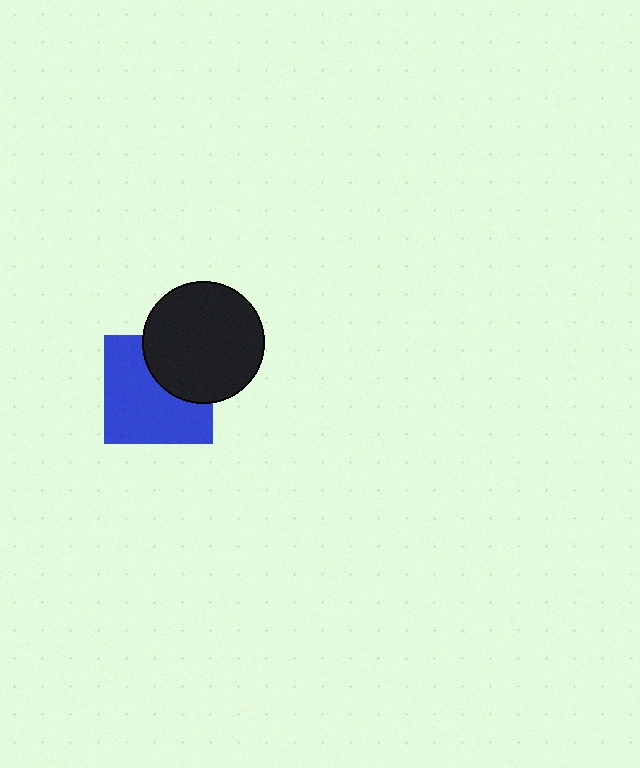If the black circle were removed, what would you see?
You would see the complete blue square.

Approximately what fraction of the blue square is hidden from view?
Roughly 34% of the blue square is hidden behind the black circle.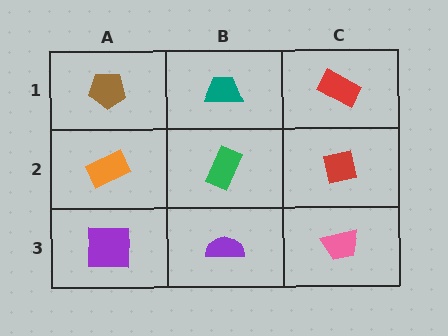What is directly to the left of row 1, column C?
A teal trapezoid.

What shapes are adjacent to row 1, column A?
An orange rectangle (row 2, column A), a teal trapezoid (row 1, column B).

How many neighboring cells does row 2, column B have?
4.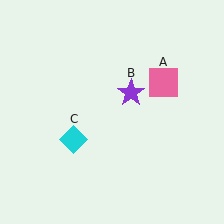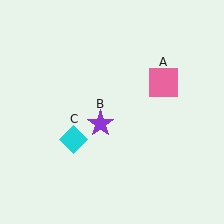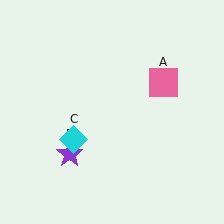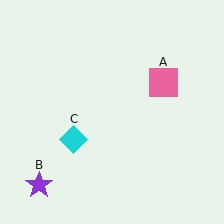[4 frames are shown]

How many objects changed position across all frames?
1 object changed position: purple star (object B).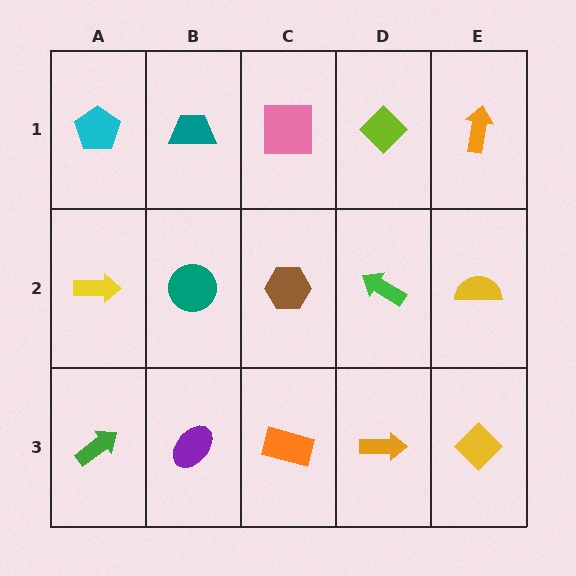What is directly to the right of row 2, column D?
A yellow semicircle.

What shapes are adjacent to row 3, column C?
A brown hexagon (row 2, column C), a purple ellipse (row 3, column B), an orange arrow (row 3, column D).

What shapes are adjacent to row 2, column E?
An orange arrow (row 1, column E), a yellow diamond (row 3, column E), a green arrow (row 2, column D).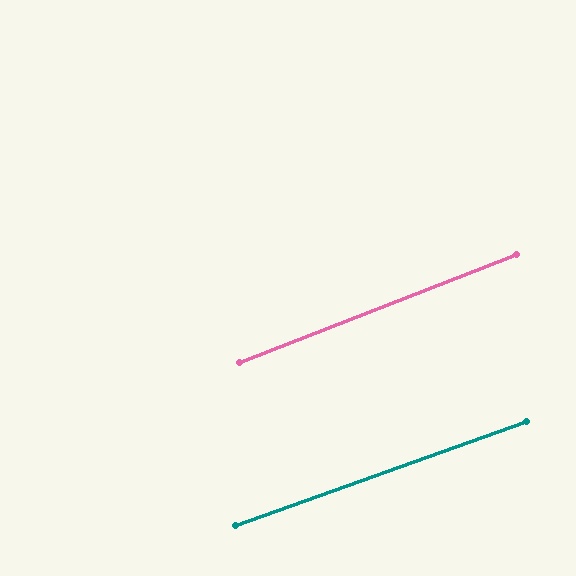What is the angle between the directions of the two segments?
Approximately 2 degrees.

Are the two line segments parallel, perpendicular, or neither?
Parallel — their directions differ by only 1.9°.